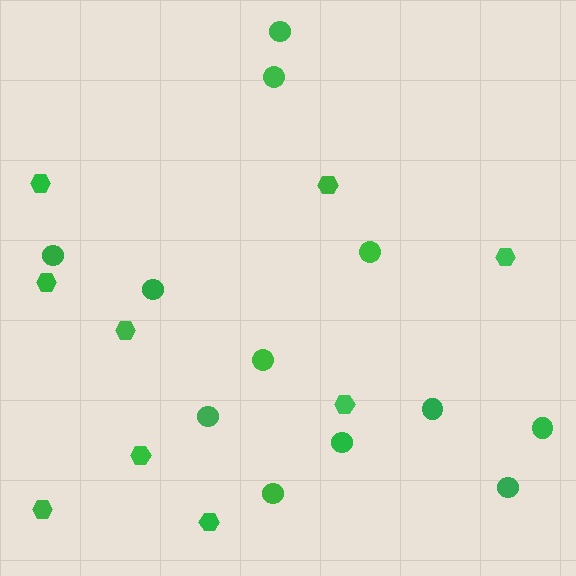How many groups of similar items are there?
There are 2 groups: one group of hexagons (9) and one group of circles (12).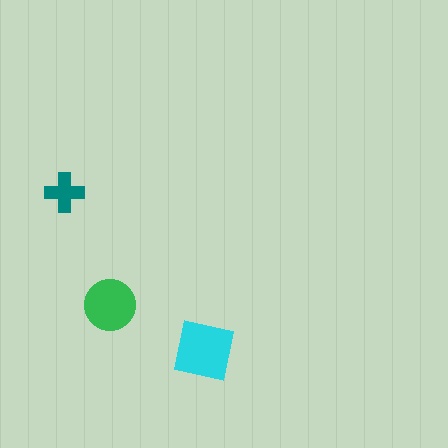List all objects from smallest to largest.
The teal cross, the green circle, the cyan square.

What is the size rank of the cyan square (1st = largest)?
1st.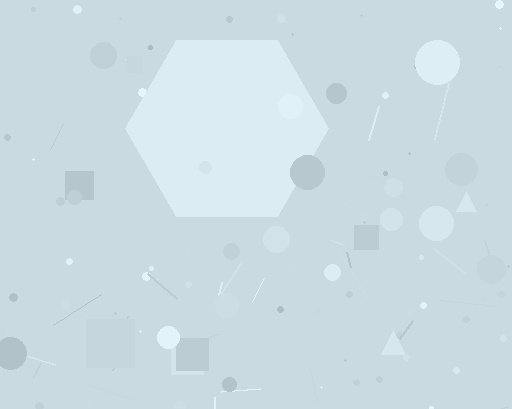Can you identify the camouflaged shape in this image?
The camouflaged shape is a hexagon.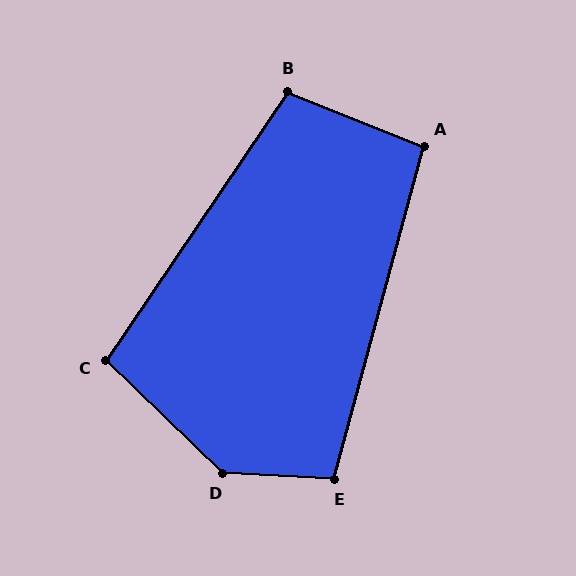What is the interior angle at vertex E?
Approximately 102 degrees (obtuse).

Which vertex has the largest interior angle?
D, at approximately 139 degrees.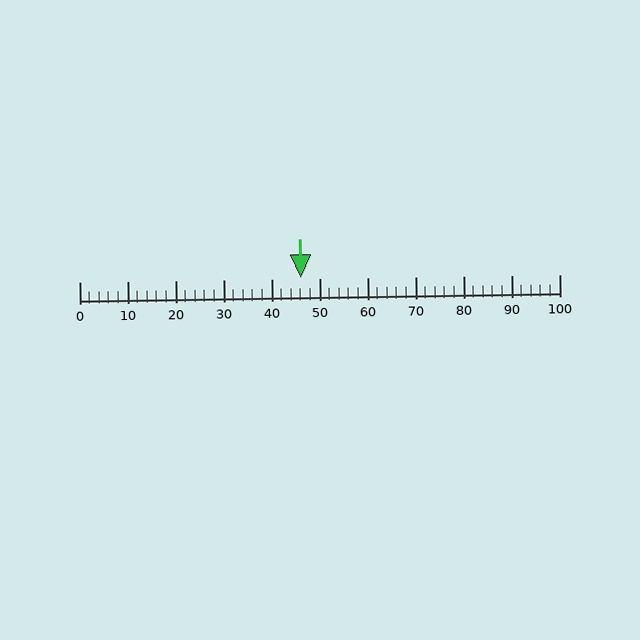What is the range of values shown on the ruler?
The ruler shows values from 0 to 100.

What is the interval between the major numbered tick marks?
The major tick marks are spaced 10 units apart.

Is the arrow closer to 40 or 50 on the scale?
The arrow is closer to 50.